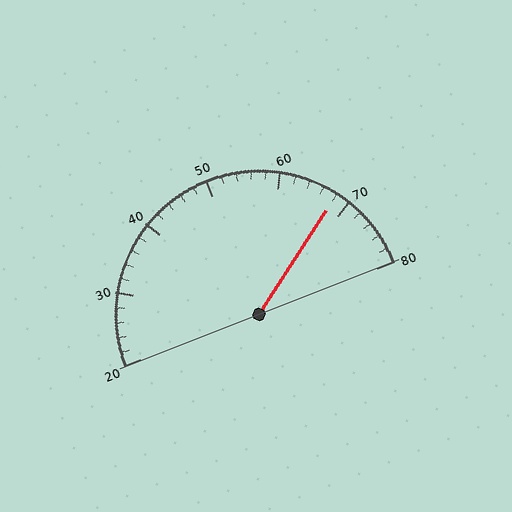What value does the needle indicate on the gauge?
The needle indicates approximately 68.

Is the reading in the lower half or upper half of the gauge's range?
The reading is in the upper half of the range (20 to 80).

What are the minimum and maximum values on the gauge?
The gauge ranges from 20 to 80.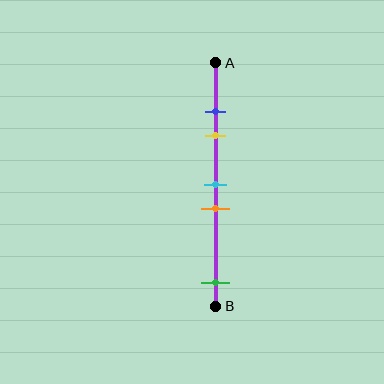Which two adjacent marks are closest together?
The blue and yellow marks are the closest adjacent pair.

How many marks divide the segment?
There are 5 marks dividing the segment.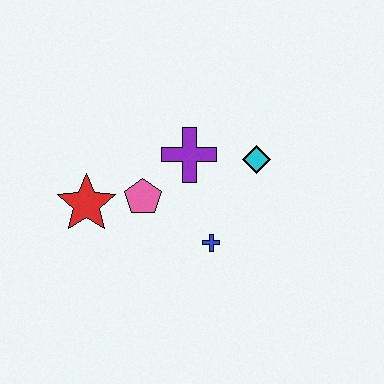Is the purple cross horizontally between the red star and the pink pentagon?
No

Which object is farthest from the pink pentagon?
The cyan diamond is farthest from the pink pentagon.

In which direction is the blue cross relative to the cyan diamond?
The blue cross is below the cyan diamond.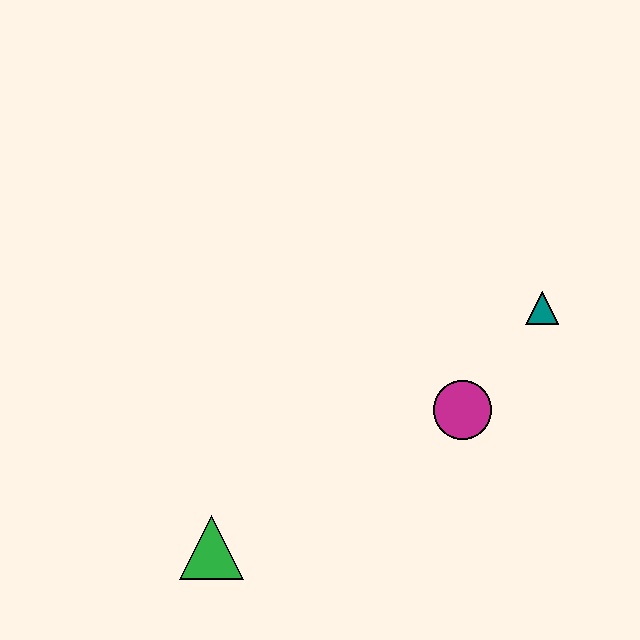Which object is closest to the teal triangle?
The magenta circle is closest to the teal triangle.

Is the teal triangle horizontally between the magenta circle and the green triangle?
No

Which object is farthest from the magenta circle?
The green triangle is farthest from the magenta circle.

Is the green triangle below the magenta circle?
Yes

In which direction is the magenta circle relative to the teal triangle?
The magenta circle is below the teal triangle.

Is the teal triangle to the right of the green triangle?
Yes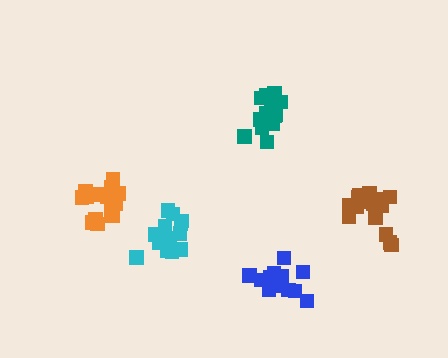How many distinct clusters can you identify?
There are 5 distinct clusters.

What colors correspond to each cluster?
The clusters are colored: orange, cyan, brown, teal, blue.